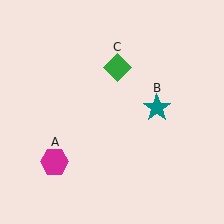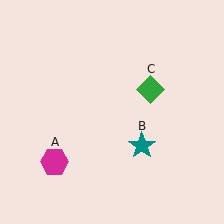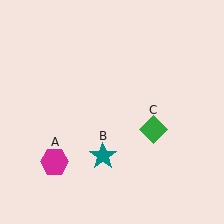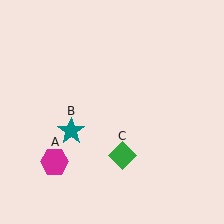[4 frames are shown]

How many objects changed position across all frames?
2 objects changed position: teal star (object B), green diamond (object C).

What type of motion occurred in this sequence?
The teal star (object B), green diamond (object C) rotated clockwise around the center of the scene.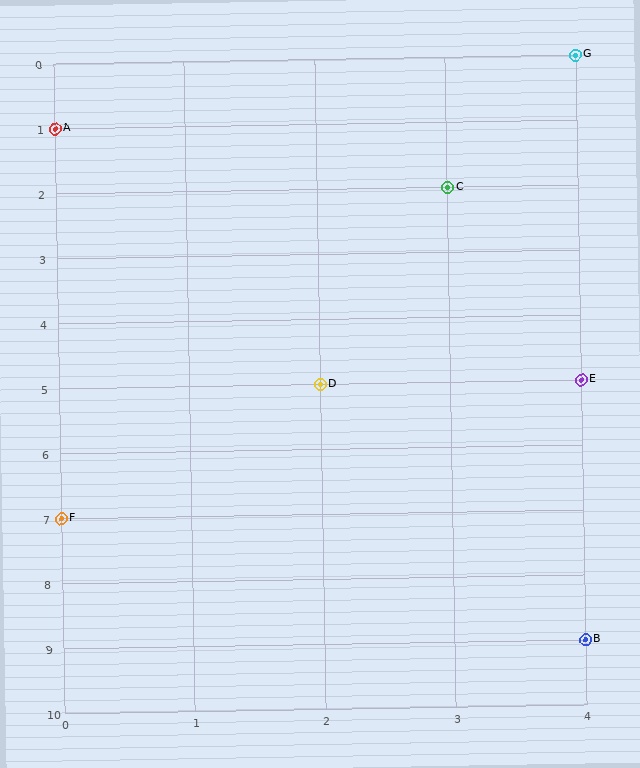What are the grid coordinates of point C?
Point C is at grid coordinates (3, 2).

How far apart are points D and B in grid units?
Points D and B are 2 columns and 4 rows apart (about 4.5 grid units diagonally).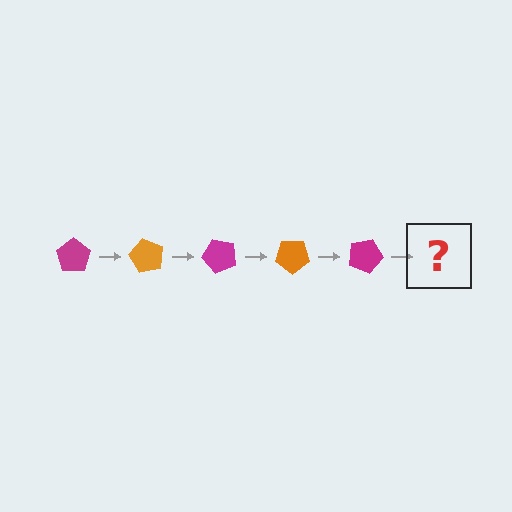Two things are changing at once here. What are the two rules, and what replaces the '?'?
The two rules are that it rotates 60 degrees each step and the color cycles through magenta and orange. The '?' should be an orange pentagon, rotated 300 degrees from the start.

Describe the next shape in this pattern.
It should be an orange pentagon, rotated 300 degrees from the start.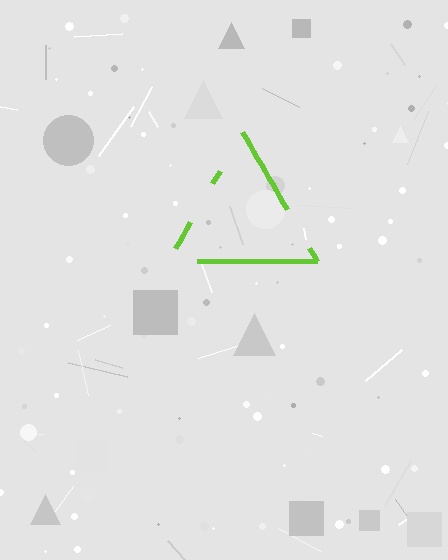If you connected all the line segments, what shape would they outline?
They would outline a triangle.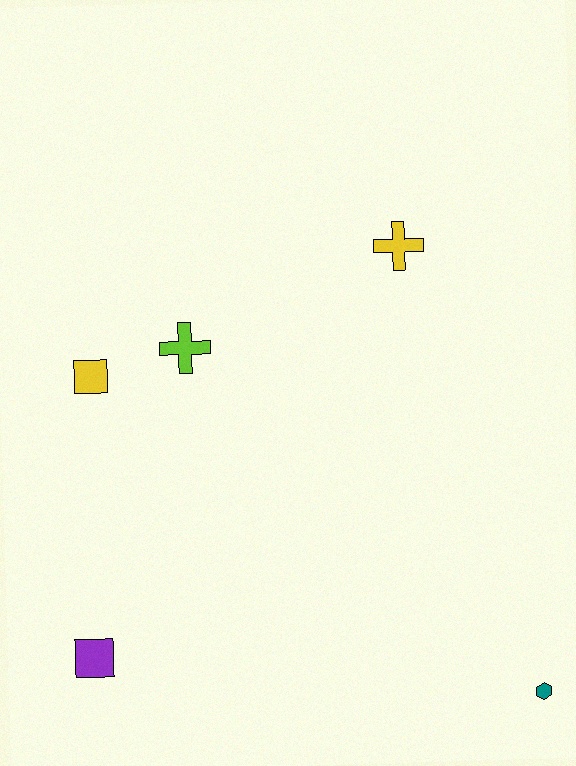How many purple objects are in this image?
There is 1 purple object.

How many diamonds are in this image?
There are no diamonds.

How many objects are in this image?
There are 5 objects.